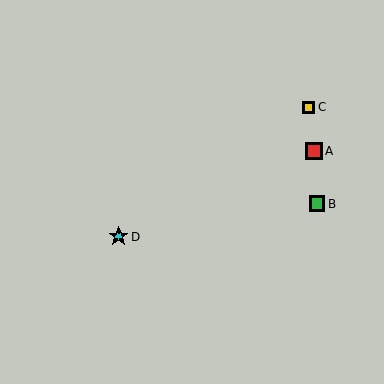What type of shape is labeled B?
Shape B is a green square.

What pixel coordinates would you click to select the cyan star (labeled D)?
Click at (119, 237) to select the cyan star D.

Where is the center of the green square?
The center of the green square is at (317, 204).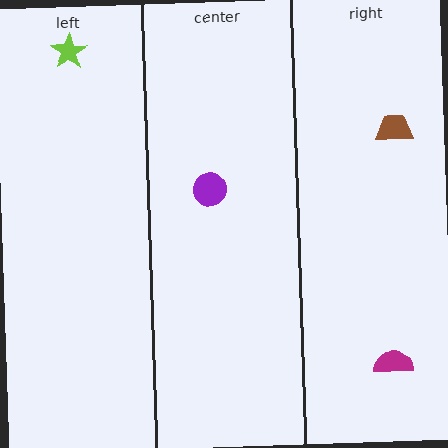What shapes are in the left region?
The lime star.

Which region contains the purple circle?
The center region.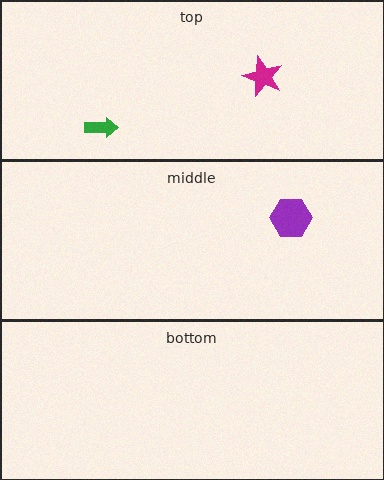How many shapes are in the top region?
2.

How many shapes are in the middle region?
1.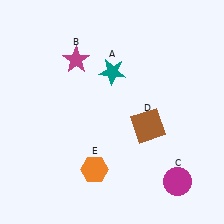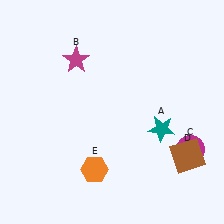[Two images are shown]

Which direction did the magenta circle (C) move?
The magenta circle (C) moved up.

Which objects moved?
The objects that moved are: the teal star (A), the magenta circle (C), the brown square (D).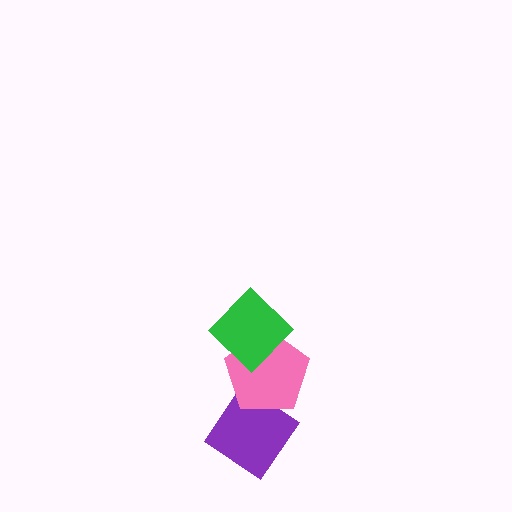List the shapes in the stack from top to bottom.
From top to bottom: the green diamond, the pink pentagon, the purple diamond.